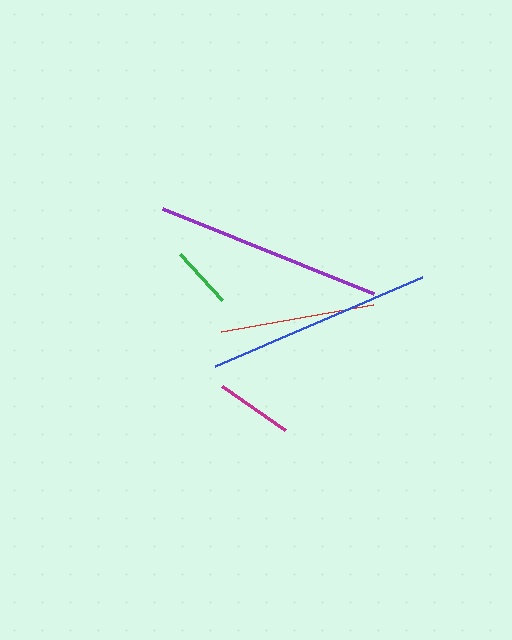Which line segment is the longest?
The purple line is the longest at approximately 228 pixels.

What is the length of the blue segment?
The blue segment is approximately 225 pixels long.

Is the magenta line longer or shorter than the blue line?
The blue line is longer than the magenta line.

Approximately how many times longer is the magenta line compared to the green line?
The magenta line is approximately 1.2 times the length of the green line.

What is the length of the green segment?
The green segment is approximately 62 pixels long.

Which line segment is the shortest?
The green line is the shortest at approximately 62 pixels.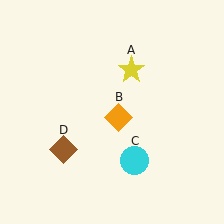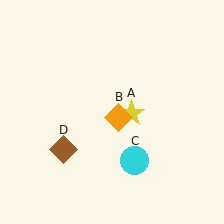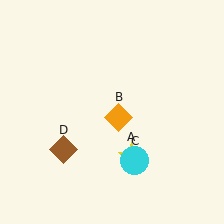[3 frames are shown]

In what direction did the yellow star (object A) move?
The yellow star (object A) moved down.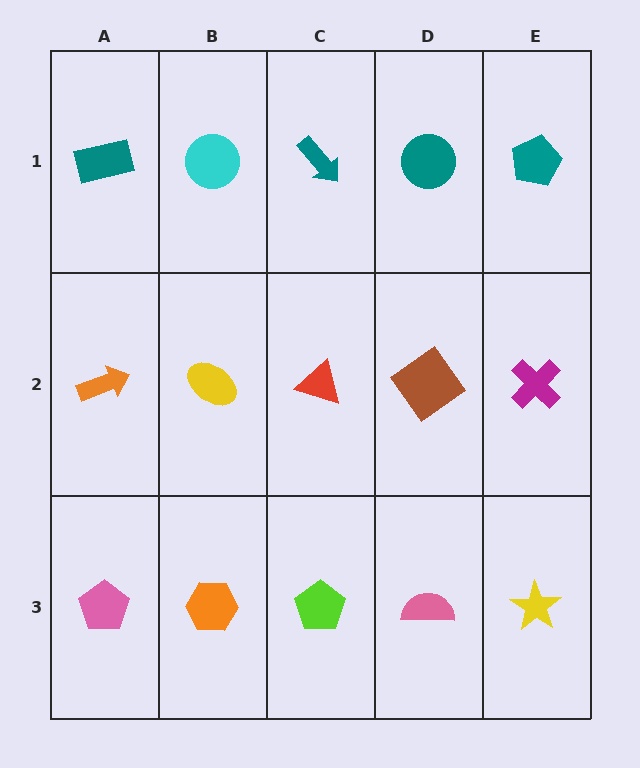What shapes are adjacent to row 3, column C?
A red triangle (row 2, column C), an orange hexagon (row 3, column B), a pink semicircle (row 3, column D).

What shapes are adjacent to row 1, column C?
A red triangle (row 2, column C), a cyan circle (row 1, column B), a teal circle (row 1, column D).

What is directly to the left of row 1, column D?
A teal arrow.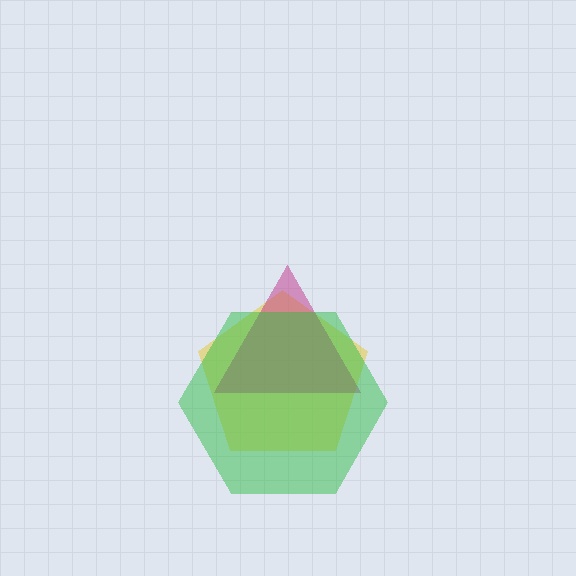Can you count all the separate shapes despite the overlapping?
Yes, there are 3 separate shapes.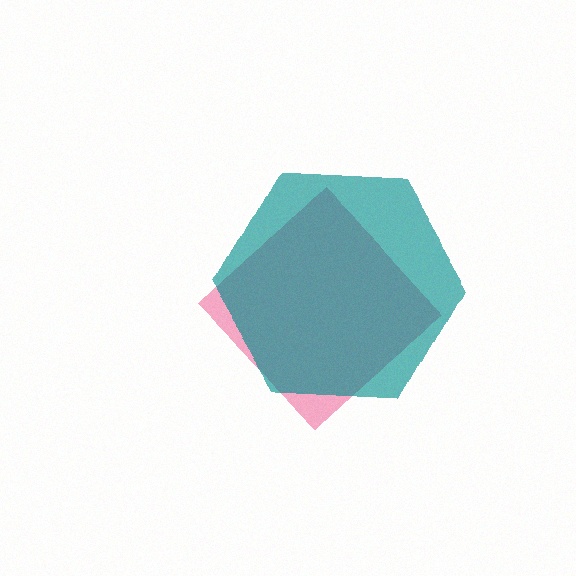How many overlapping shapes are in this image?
There are 2 overlapping shapes in the image.